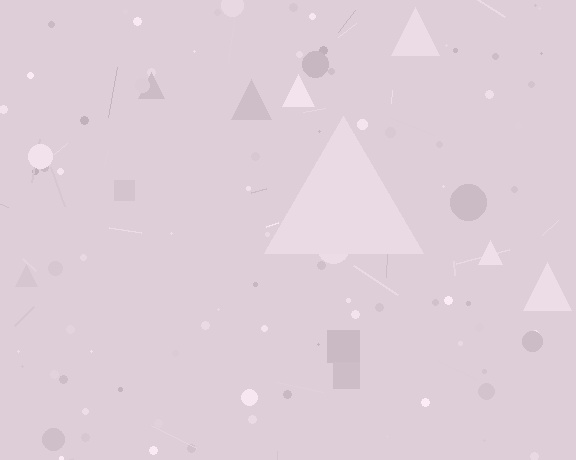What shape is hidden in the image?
A triangle is hidden in the image.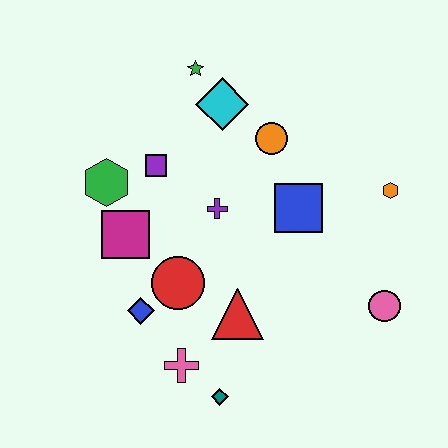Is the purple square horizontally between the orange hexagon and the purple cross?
No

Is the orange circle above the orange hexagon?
Yes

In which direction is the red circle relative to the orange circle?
The red circle is below the orange circle.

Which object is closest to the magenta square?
The green hexagon is closest to the magenta square.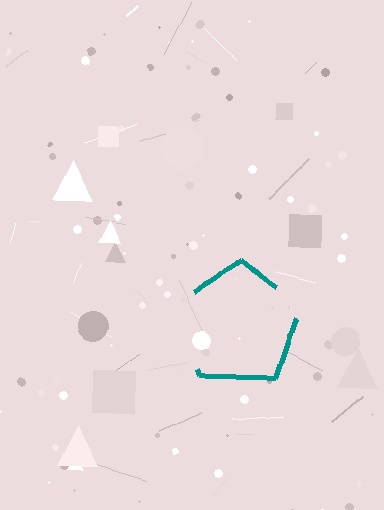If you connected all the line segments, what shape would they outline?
They would outline a pentagon.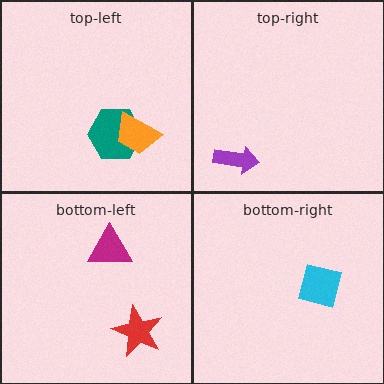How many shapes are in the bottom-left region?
2.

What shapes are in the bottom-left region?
The red star, the magenta triangle.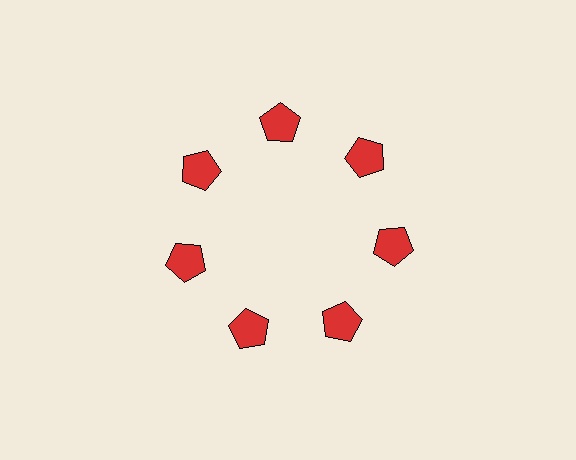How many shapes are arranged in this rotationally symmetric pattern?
There are 7 shapes, arranged in 7 groups of 1.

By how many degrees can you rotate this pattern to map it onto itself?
The pattern maps onto itself every 51 degrees of rotation.